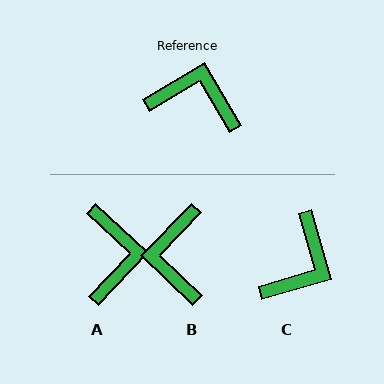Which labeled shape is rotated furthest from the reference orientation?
B, about 105 degrees away.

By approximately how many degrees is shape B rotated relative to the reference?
Approximately 105 degrees counter-clockwise.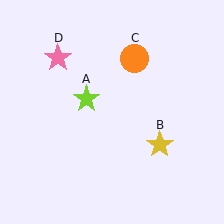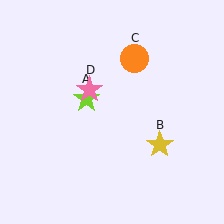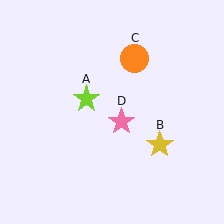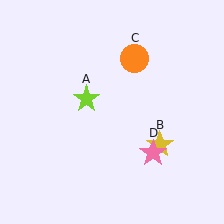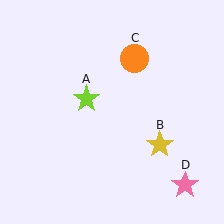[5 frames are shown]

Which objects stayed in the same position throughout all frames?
Lime star (object A) and yellow star (object B) and orange circle (object C) remained stationary.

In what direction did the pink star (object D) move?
The pink star (object D) moved down and to the right.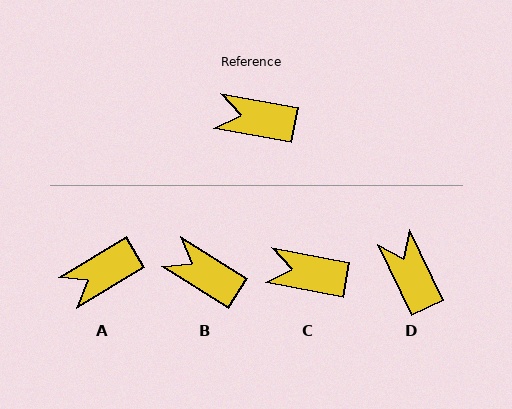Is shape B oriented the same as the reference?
No, it is off by about 22 degrees.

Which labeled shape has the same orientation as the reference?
C.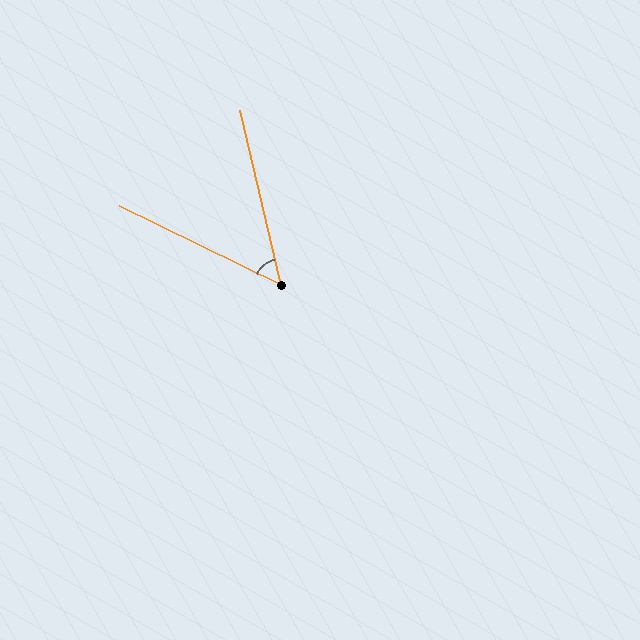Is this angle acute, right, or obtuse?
It is acute.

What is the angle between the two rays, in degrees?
Approximately 51 degrees.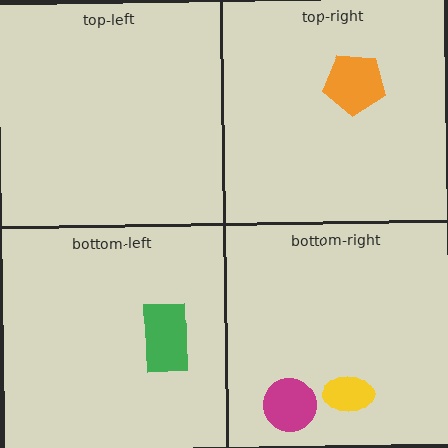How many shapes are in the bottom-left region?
1.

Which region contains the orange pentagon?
The top-right region.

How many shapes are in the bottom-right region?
2.